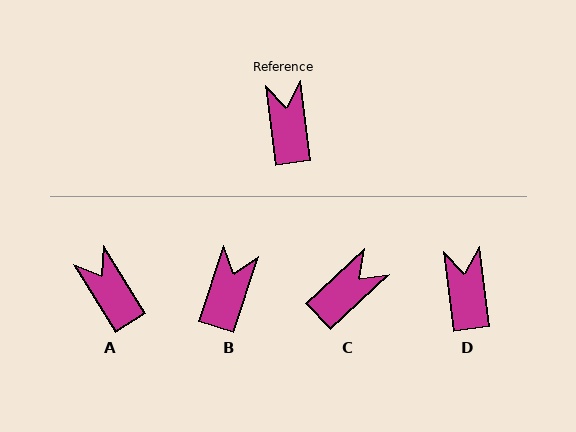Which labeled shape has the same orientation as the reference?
D.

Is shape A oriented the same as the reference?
No, it is off by about 25 degrees.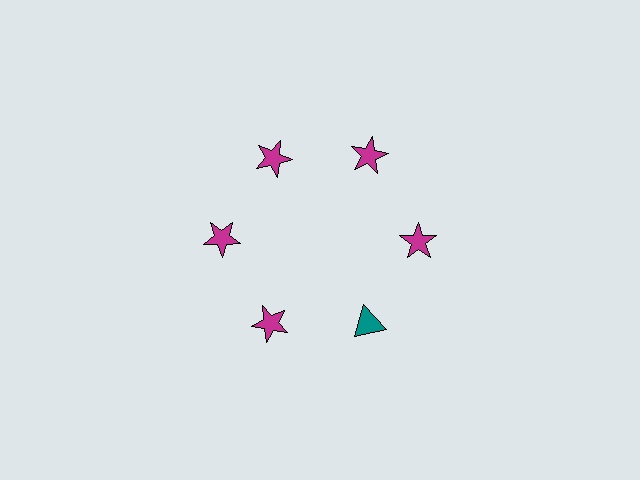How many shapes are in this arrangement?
There are 6 shapes arranged in a ring pattern.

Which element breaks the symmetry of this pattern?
The teal triangle at roughly the 5 o'clock position breaks the symmetry. All other shapes are magenta stars.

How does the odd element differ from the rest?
It differs in both color (teal instead of magenta) and shape (triangle instead of star).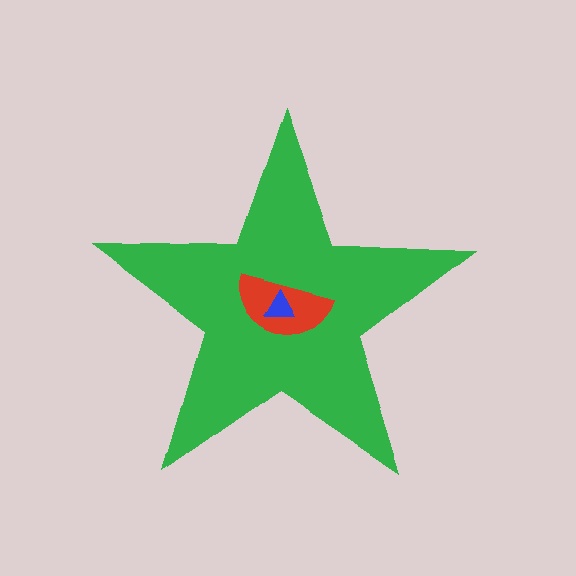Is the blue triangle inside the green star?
Yes.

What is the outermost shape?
The green star.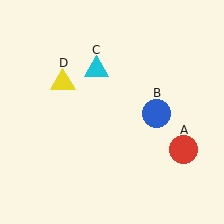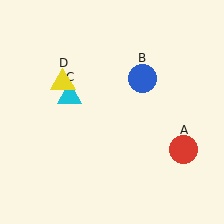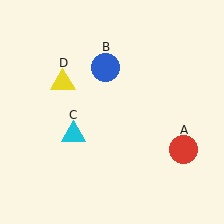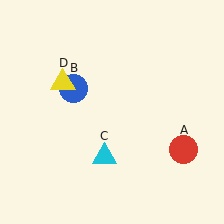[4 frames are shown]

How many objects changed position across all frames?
2 objects changed position: blue circle (object B), cyan triangle (object C).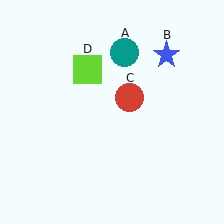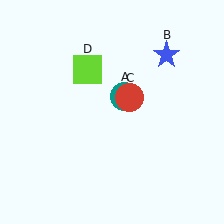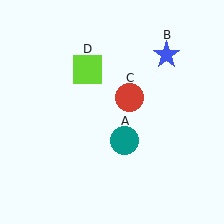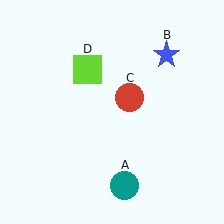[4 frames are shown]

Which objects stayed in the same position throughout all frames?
Blue star (object B) and red circle (object C) and lime square (object D) remained stationary.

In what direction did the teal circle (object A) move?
The teal circle (object A) moved down.